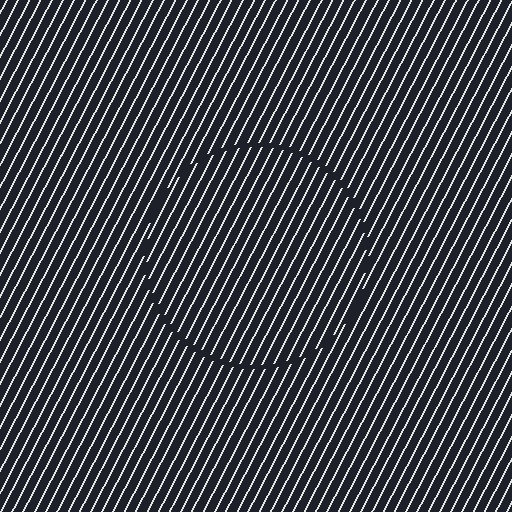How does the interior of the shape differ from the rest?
The interior of the shape contains the same grating, shifted by half a period — the contour is defined by the phase discontinuity where line-ends from the inner and outer gratings abut.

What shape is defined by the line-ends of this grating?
An illusory circle. The interior of the shape contains the same grating, shifted by half a period — the contour is defined by the phase discontinuity where line-ends from the inner and outer gratings abut.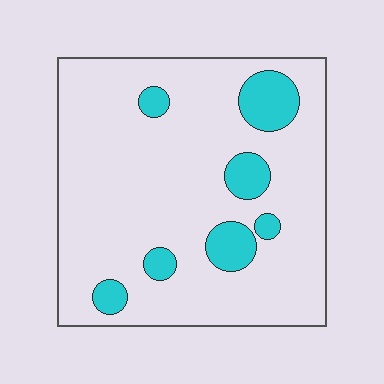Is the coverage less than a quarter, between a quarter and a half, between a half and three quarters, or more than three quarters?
Less than a quarter.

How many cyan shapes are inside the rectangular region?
7.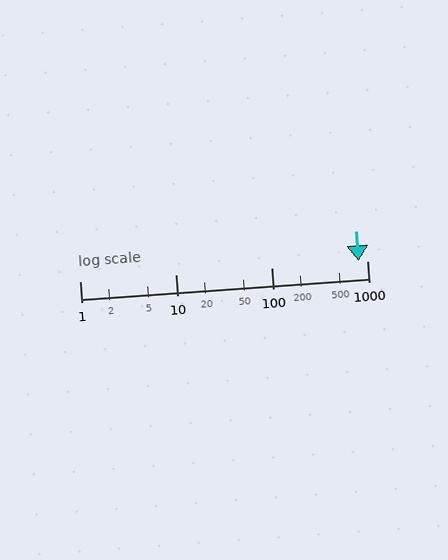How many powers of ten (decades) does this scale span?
The scale spans 3 decades, from 1 to 1000.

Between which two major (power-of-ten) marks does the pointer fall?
The pointer is between 100 and 1000.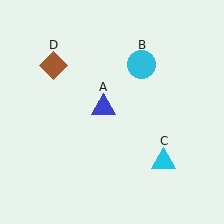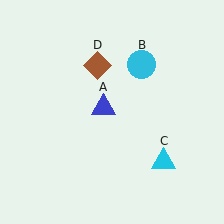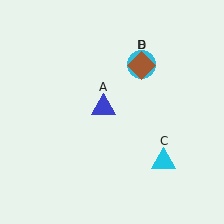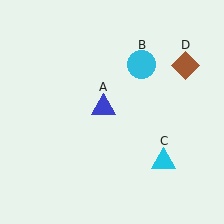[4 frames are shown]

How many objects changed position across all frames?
1 object changed position: brown diamond (object D).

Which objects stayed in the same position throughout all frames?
Blue triangle (object A) and cyan circle (object B) and cyan triangle (object C) remained stationary.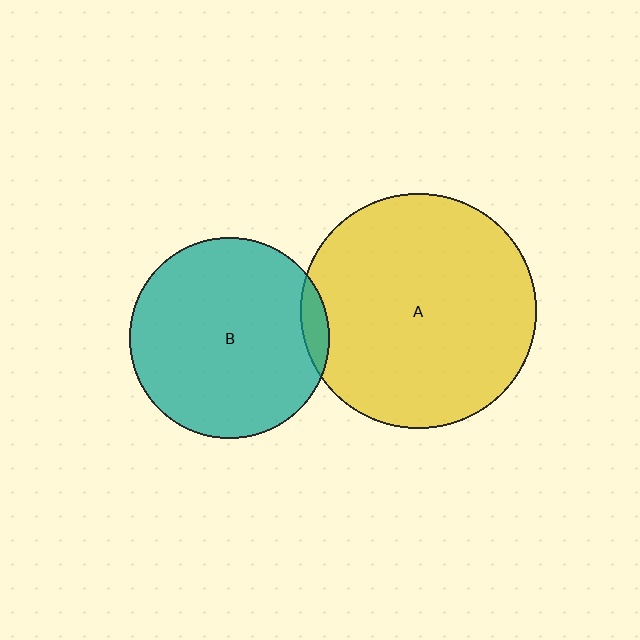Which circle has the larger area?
Circle A (yellow).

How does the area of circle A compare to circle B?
Approximately 1.4 times.